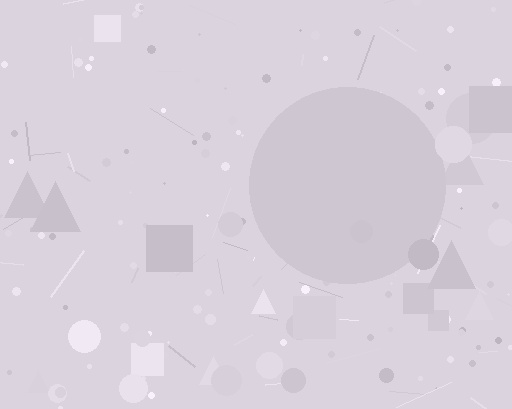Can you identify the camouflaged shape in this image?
The camouflaged shape is a circle.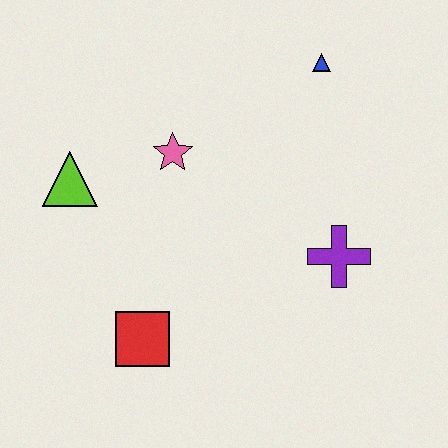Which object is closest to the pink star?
The lime triangle is closest to the pink star.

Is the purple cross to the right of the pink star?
Yes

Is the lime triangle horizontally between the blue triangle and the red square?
No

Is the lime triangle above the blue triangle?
No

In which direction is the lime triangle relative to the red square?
The lime triangle is above the red square.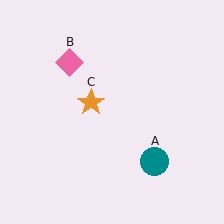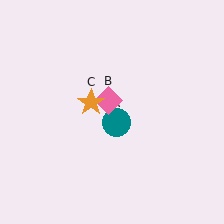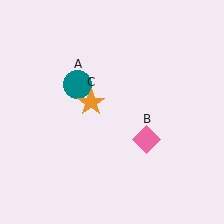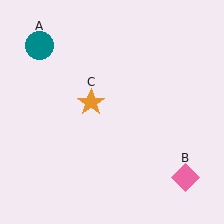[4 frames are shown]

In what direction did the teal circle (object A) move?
The teal circle (object A) moved up and to the left.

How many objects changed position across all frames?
2 objects changed position: teal circle (object A), pink diamond (object B).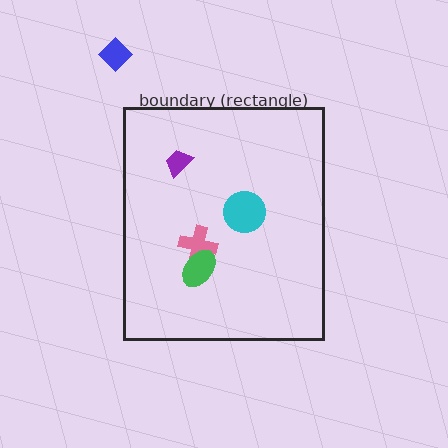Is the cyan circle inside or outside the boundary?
Inside.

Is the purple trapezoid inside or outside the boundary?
Inside.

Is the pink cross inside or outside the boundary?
Inside.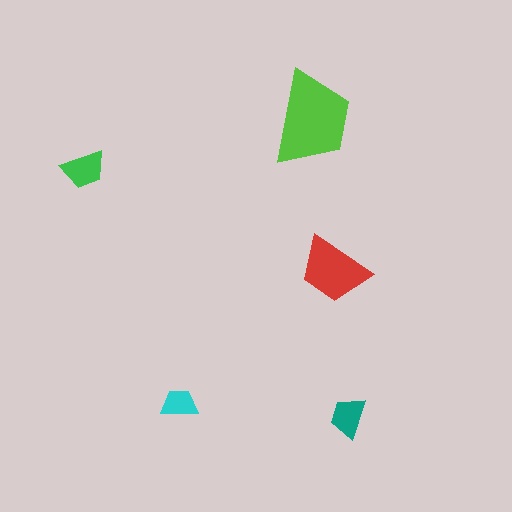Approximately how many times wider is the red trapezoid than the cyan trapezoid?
About 2 times wider.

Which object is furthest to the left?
The green trapezoid is leftmost.